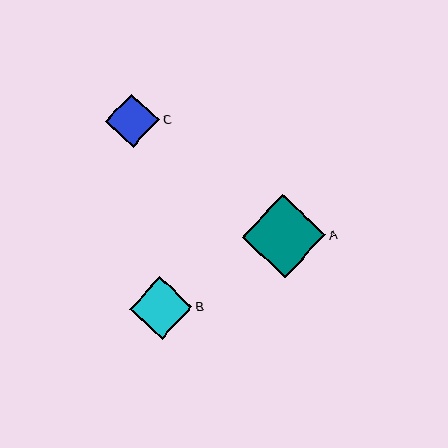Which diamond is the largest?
Diamond A is the largest with a size of approximately 83 pixels.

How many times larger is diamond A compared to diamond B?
Diamond A is approximately 1.3 times the size of diamond B.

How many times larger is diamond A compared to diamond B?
Diamond A is approximately 1.3 times the size of diamond B.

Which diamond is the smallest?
Diamond C is the smallest with a size of approximately 54 pixels.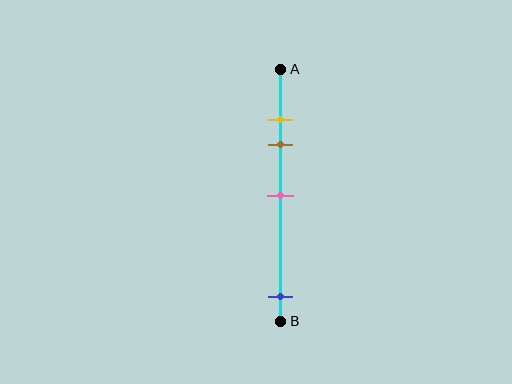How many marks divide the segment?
There are 4 marks dividing the segment.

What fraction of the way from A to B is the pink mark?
The pink mark is approximately 50% (0.5) of the way from A to B.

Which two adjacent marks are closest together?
The yellow and brown marks are the closest adjacent pair.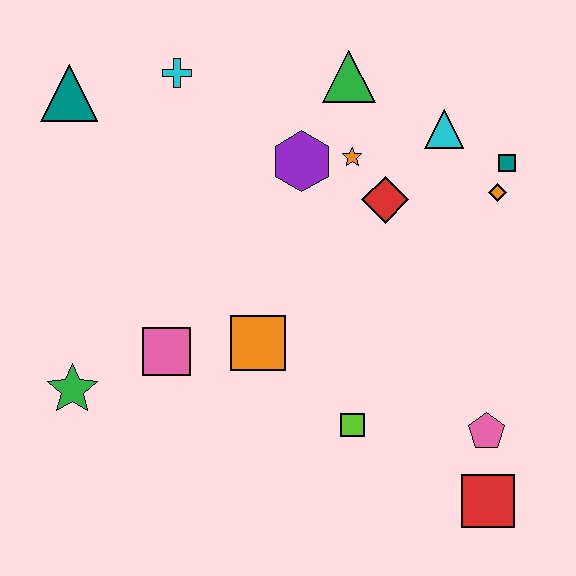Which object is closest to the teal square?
The orange diamond is closest to the teal square.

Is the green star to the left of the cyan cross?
Yes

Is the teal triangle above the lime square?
Yes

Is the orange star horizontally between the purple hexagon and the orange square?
No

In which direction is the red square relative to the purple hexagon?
The red square is below the purple hexagon.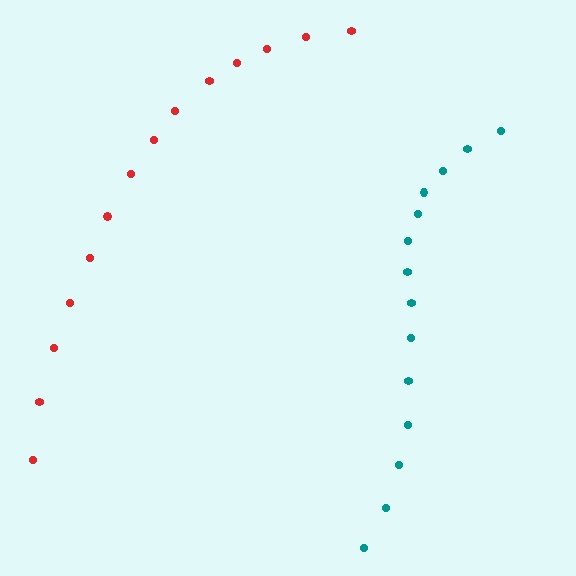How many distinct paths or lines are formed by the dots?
There are 2 distinct paths.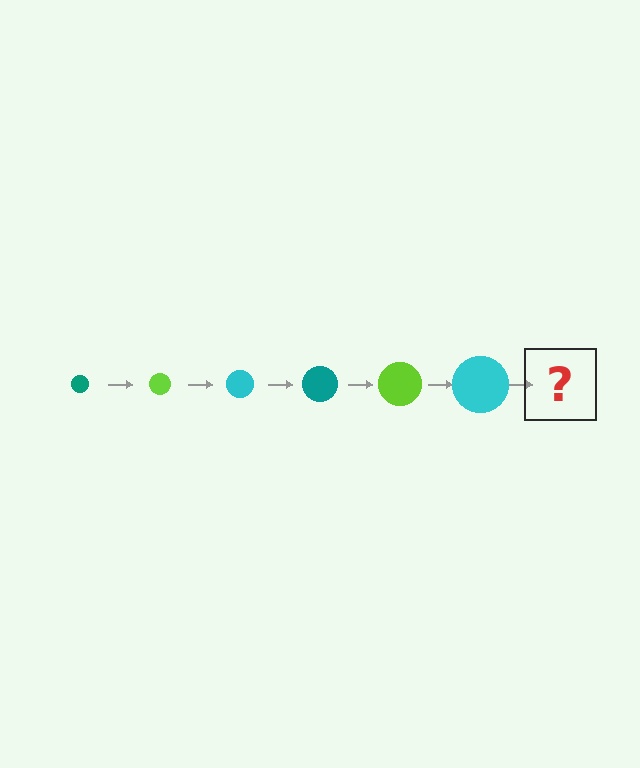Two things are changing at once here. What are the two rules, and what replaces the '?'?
The two rules are that the circle grows larger each step and the color cycles through teal, lime, and cyan. The '?' should be a teal circle, larger than the previous one.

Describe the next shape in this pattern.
It should be a teal circle, larger than the previous one.